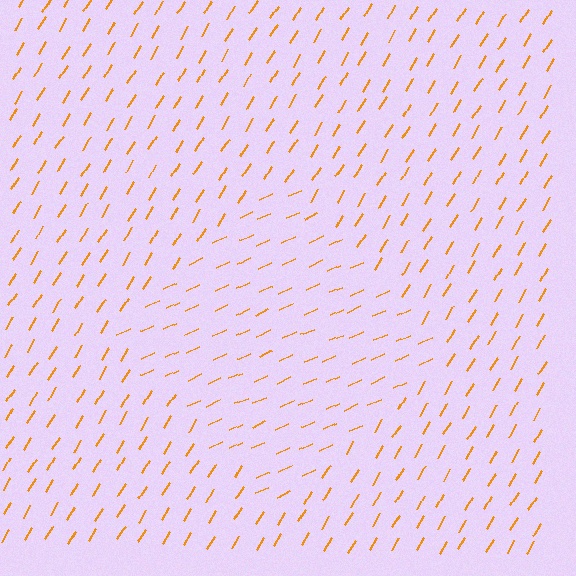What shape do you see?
I see a diamond.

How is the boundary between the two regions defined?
The boundary is defined purely by a change in line orientation (approximately 35 degrees difference). All lines are the same color and thickness.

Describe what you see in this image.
The image is filled with small orange line segments. A diamond region in the image has lines oriented differently from the surrounding lines, creating a visible texture boundary.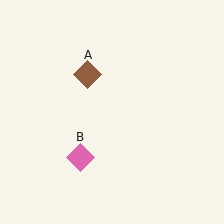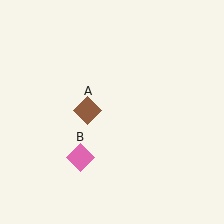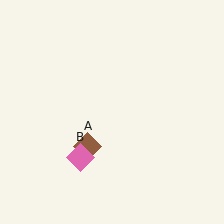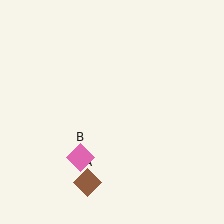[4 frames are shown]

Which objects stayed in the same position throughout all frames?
Pink diamond (object B) remained stationary.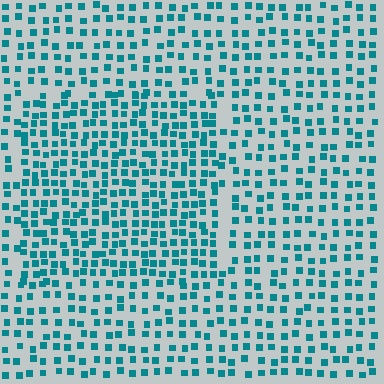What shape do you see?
I see a rectangle.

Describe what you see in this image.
The image contains small teal elements arranged at two different densities. A rectangle-shaped region is visible where the elements are more densely packed than the surrounding area.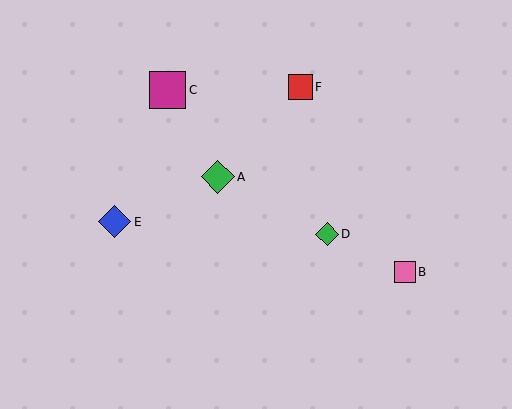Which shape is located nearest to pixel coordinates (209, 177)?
The green diamond (labeled A) at (218, 177) is nearest to that location.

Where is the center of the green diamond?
The center of the green diamond is at (327, 234).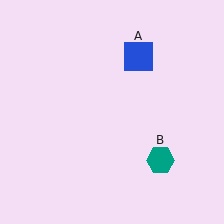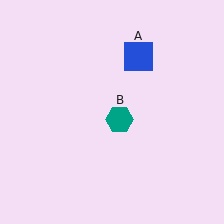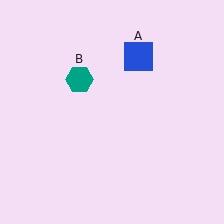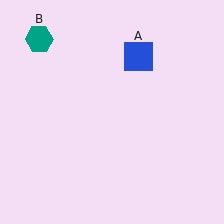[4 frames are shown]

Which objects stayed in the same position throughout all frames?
Blue square (object A) remained stationary.